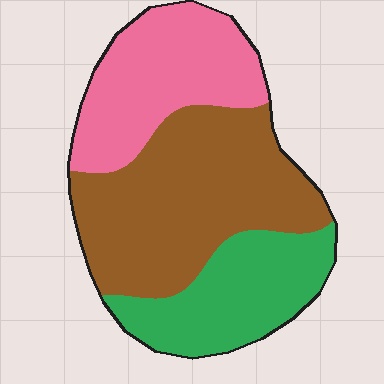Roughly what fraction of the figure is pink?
Pink covers 29% of the figure.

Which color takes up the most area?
Brown, at roughly 45%.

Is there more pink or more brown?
Brown.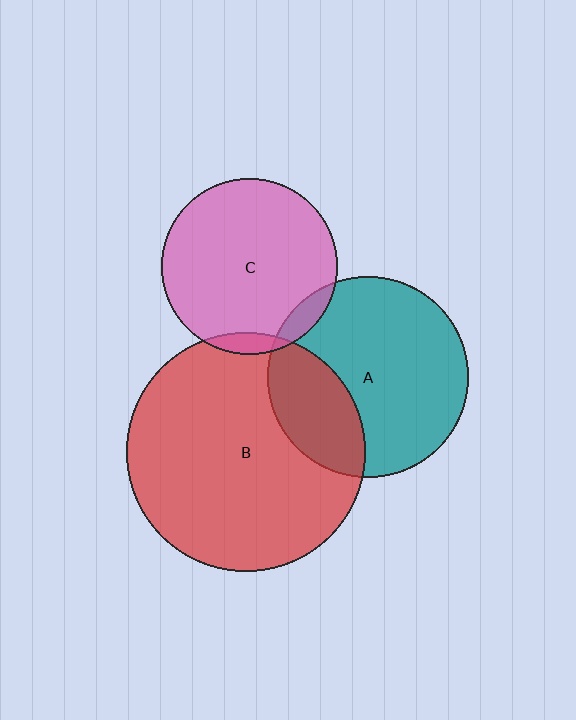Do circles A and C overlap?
Yes.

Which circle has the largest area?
Circle B (red).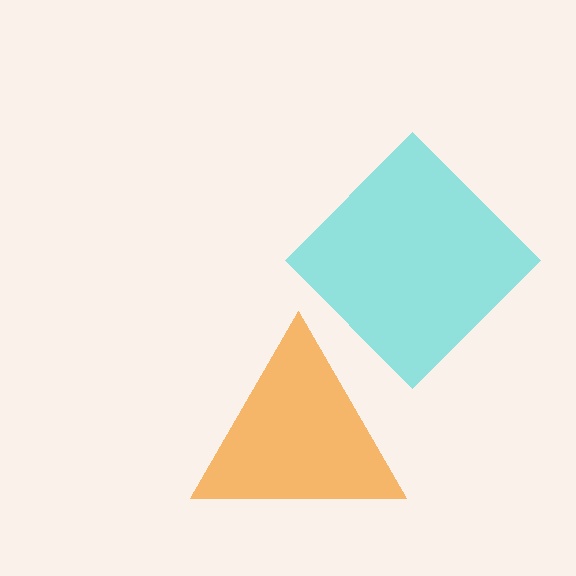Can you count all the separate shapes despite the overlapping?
Yes, there are 2 separate shapes.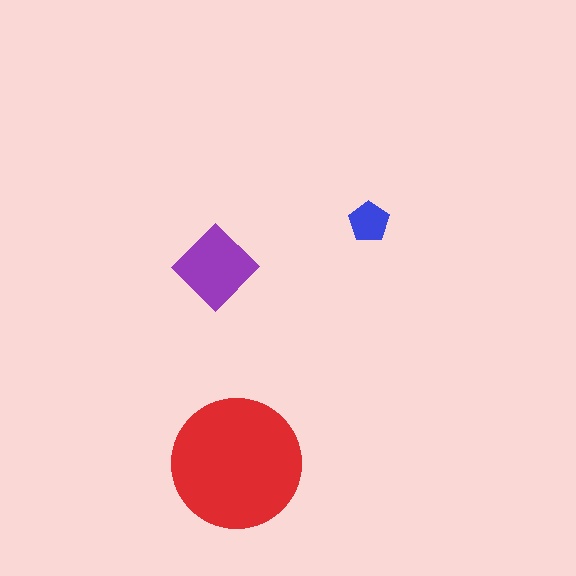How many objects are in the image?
There are 3 objects in the image.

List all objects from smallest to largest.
The blue pentagon, the purple diamond, the red circle.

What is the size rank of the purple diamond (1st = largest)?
2nd.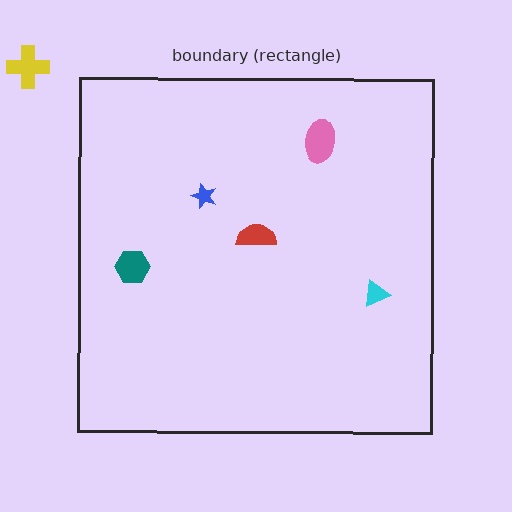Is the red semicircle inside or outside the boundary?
Inside.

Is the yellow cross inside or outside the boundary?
Outside.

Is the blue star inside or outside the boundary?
Inside.